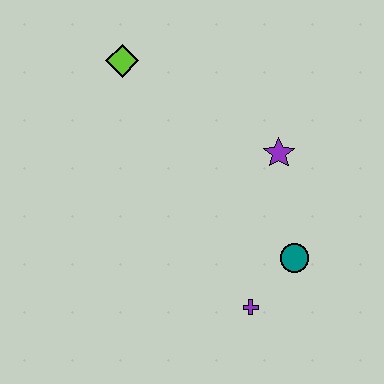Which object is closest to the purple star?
The teal circle is closest to the purple star.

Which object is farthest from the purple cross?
The lime diamond is farthest from the purple cross.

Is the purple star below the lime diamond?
Yes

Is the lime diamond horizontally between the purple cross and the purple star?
No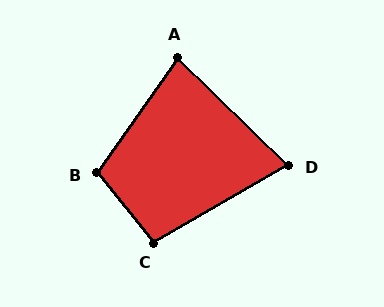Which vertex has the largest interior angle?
B, at approximately 106 degrees.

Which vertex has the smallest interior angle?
D, at approximately 74 degrees.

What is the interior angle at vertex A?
Approximately 81 degrees (acute).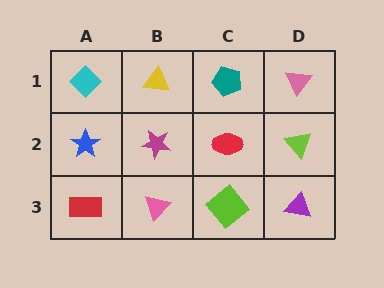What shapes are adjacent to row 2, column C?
A teal pentagon (row 1, column C), a lime diamond (row 3, column C), a magenta star (row 2, column B), a lime triangle (row 2, column D).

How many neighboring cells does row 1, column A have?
2.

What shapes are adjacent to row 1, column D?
A lime triangle (row 2, column D), a teal pentagon (row 1, column C).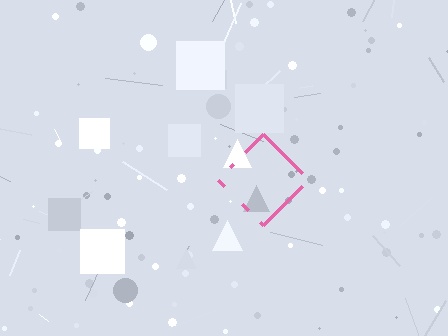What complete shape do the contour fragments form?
The contour fragments form a diamond.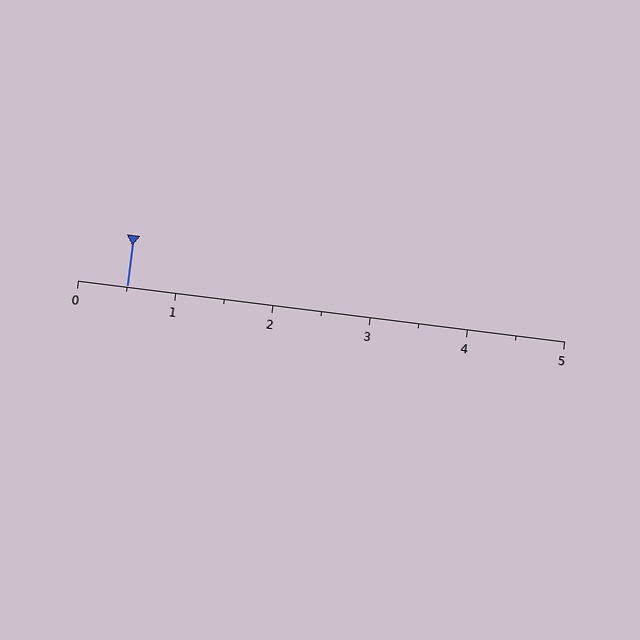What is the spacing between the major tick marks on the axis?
The major ticks are spaced 1 apart.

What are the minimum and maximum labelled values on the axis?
The axis runs from 0 to 5.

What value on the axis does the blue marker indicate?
The marker indicates approximately 0.5.